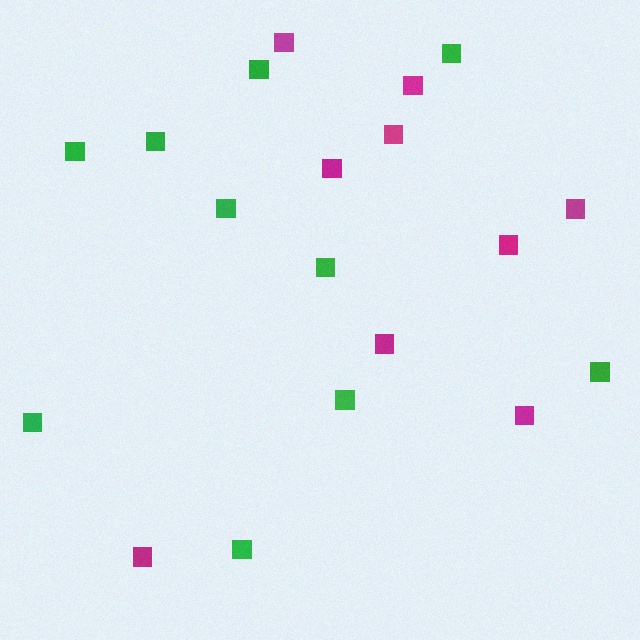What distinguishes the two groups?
There are 2 groups: one group of magenta squares (9) and one group of green squares (10).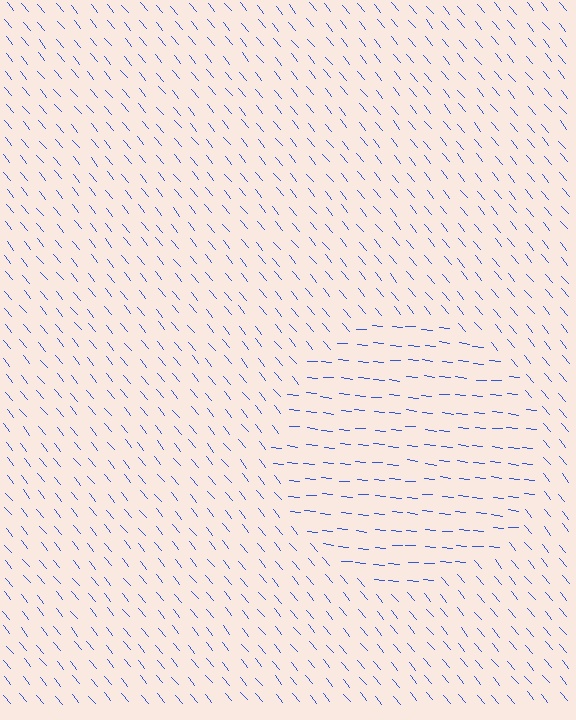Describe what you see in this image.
The image is filled with small blue line segments. A circle region in the image has lines oriented differently from the surrounding lines, creating a visible texture boundary.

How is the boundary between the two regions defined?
The boundary is defined purely by a change in line orientation (approximately 45 degrees difference). All lines are the same color and thickness.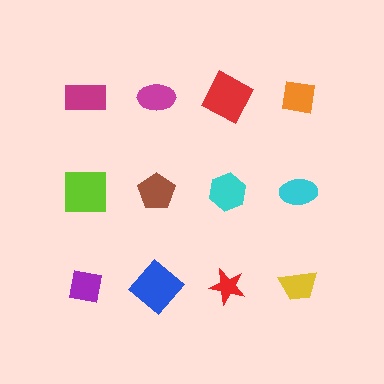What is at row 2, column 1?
A lime square.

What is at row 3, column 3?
A red star.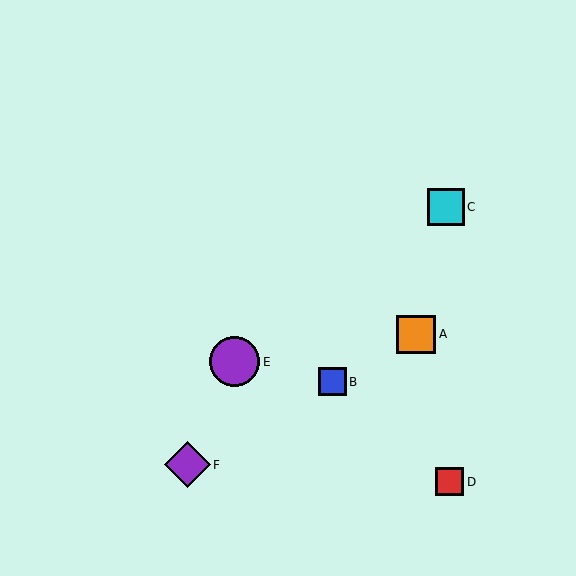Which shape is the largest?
The purple circle (labeled E) is the largest.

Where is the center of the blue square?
The center of the blue square is at (332, 382).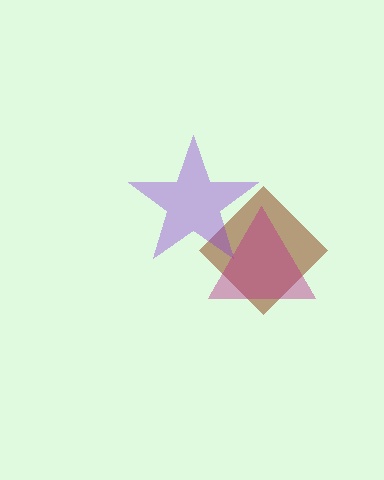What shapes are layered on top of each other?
The layered shapes are: a brown diamond, a purple star, a magenta triangle.